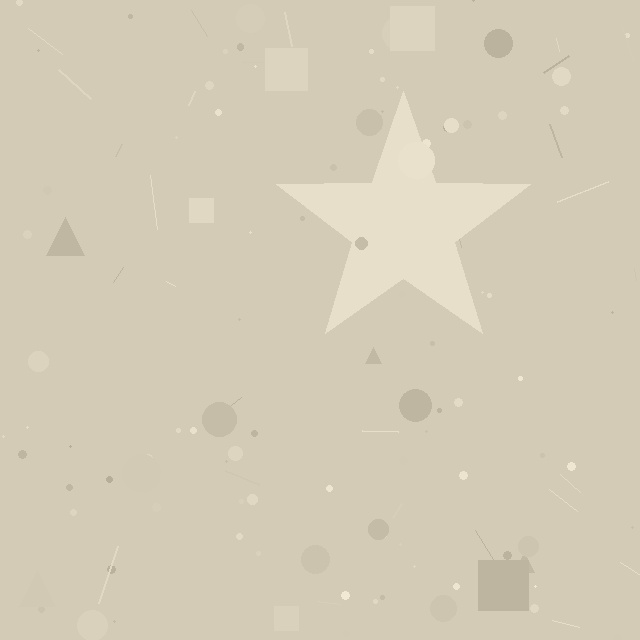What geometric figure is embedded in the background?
A star is embedded in the background.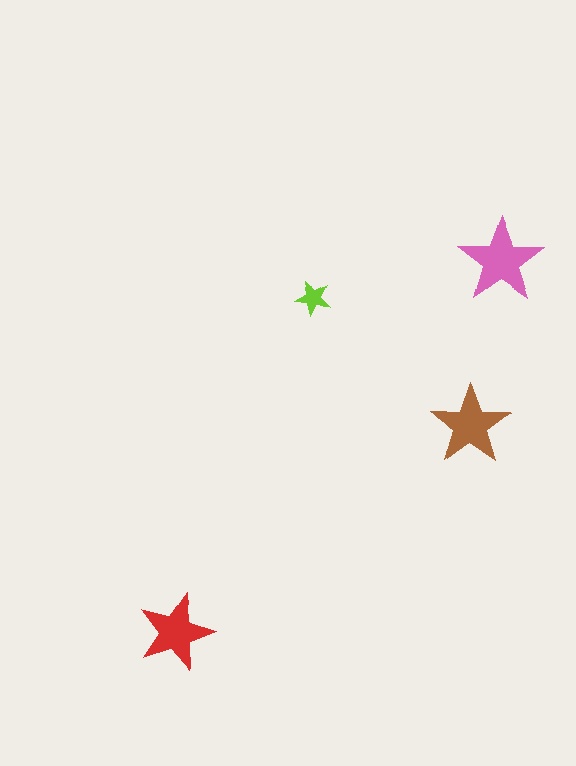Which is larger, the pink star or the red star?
The pink one.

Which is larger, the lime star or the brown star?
The brown one.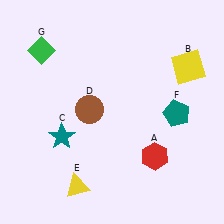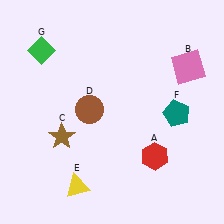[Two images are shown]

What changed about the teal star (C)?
In Image 1, C is teal. In Image 2, it changed to brown.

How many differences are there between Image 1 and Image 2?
There are 2 differences between the two images.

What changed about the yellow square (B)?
In Image 1, B is yellow. In Image 2, it changed to pink.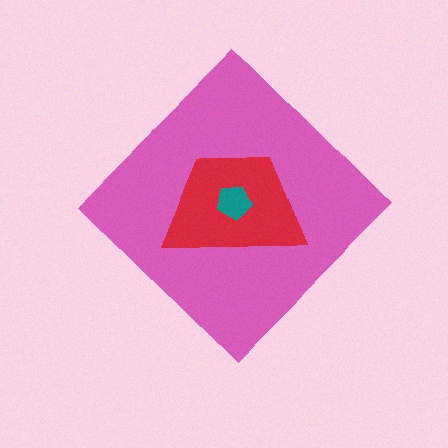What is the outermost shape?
The pink diamond.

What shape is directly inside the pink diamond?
The red trapezoid.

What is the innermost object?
The teal pentagon.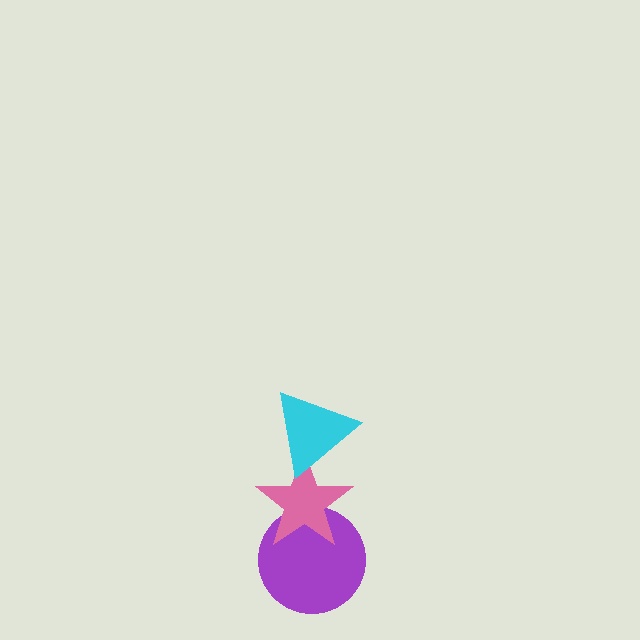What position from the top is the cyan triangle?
The cyan triangle is 1st from the top.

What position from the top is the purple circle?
The purple circle is 3rd from the top.